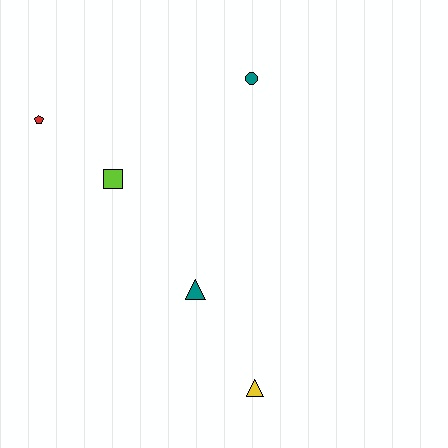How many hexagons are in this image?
There are no hexagons.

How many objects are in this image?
There are 5 objects.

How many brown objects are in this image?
There are no brown objects.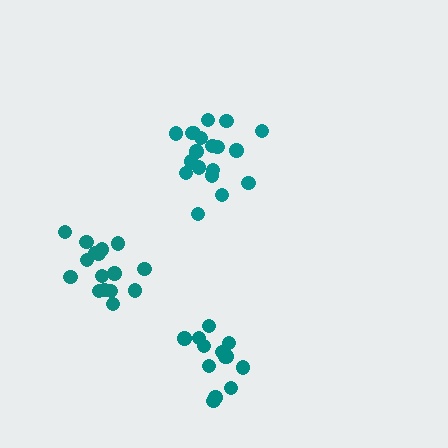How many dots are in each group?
Group 1: 19 dots, Group 2: 13 dots, Group 3: 16 dots (48 total).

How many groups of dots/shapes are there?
There are 3 groups.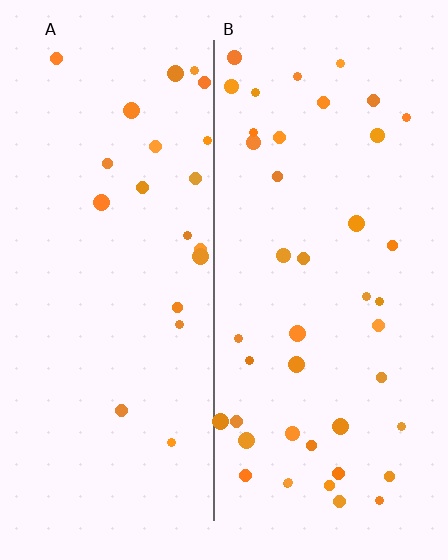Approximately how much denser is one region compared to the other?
Approximately 2.0× — region B over region A.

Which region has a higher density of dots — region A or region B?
B (the right).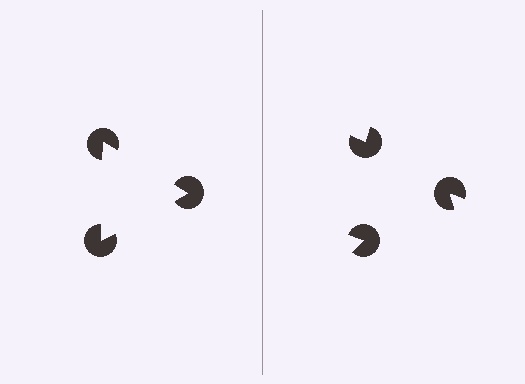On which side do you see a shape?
An illusory triangle appears on the left side. On the right side the wedge cuts are rotated, so no coherent shape forms.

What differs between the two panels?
The pac-man discs are positioned identically on both sides; only the wedge orientations differ. On the left they align to a triangle; on the right they are misaligned.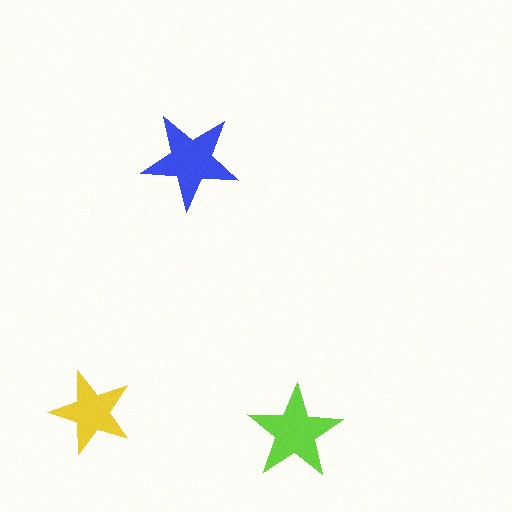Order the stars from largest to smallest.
the blue one, the lime one, the yellow one.